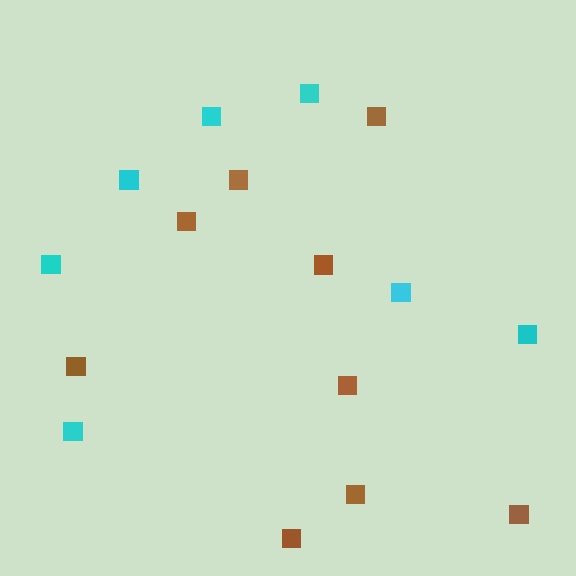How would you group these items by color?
There are 2 groups: one group of brown squares (9) and one group of cyan squares (7).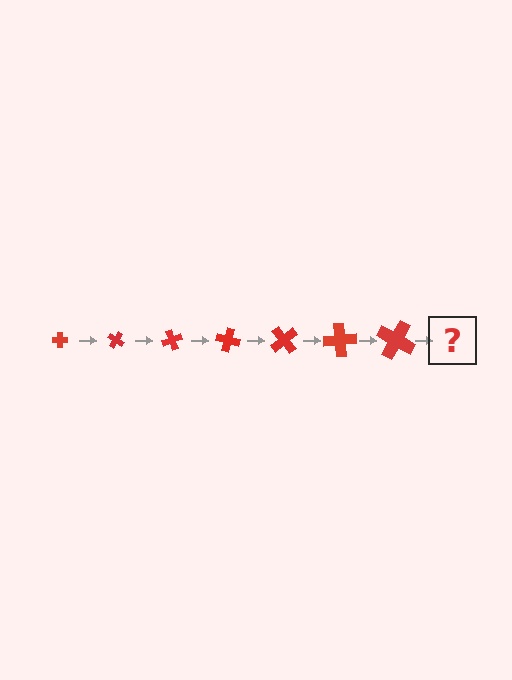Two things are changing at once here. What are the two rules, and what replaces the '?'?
The two rules are that the cross grows larger each step and it rotates 35 degrees each step. The '?' should be a cross, larger than the previous one and rotated 245 degrees from the start.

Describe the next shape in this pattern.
It should be a cross, larger than the previous one and rotated 245 degrees from the start.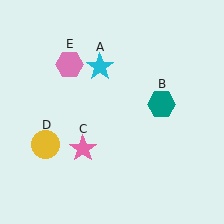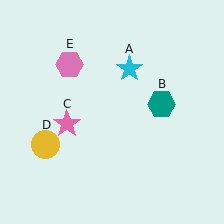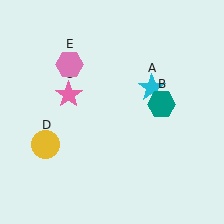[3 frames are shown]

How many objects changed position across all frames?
2 objects changed position: cyan star (object A), pink star (object C).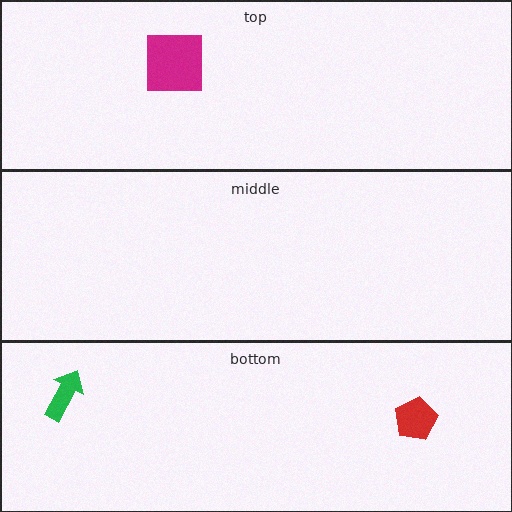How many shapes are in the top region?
1.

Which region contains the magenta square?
The top region.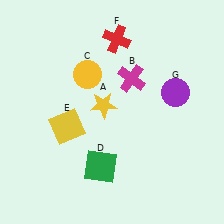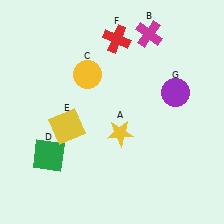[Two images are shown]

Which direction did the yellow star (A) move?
The yellow star (A) moved down.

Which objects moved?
The objects that moved are: the yellow star (A), the magenta cross (B), the green square (D).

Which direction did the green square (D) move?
The green square (D) moved left.